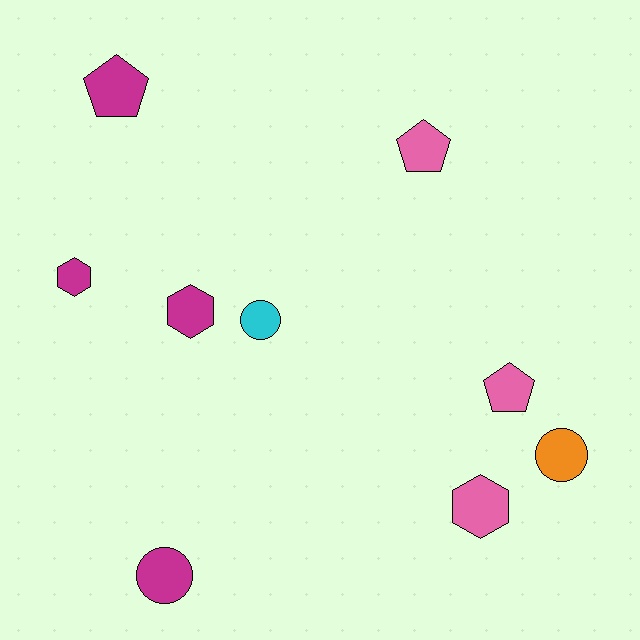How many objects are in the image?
There are 9 objects.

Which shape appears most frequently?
Hexagon, with 3 objects.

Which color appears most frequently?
Magenta, with 4 objects.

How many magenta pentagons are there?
There is 1 magenta pentagon.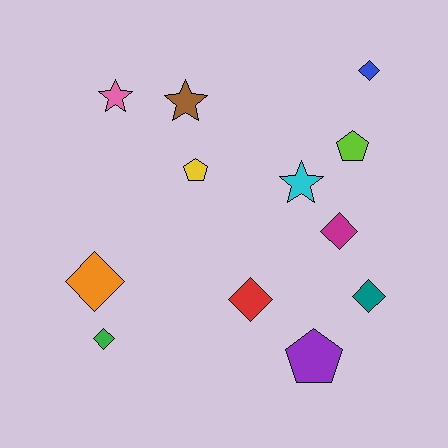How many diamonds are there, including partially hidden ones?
There are 6 diamonds.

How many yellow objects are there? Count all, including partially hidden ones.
There is 1 yellow object.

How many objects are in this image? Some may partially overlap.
There are 12 objects.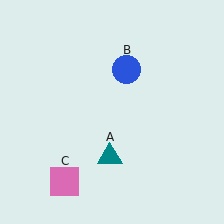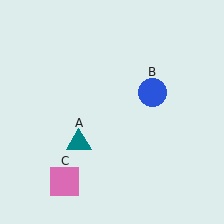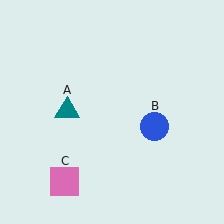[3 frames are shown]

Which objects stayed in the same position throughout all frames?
Pink square (object C) remained stationary.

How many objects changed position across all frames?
2 objects changed position: teal triangle (object A), blue circle (object B).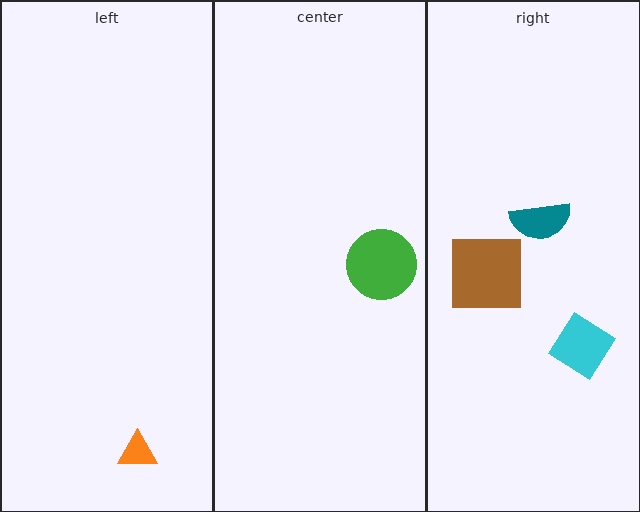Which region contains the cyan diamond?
The right region.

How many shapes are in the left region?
1.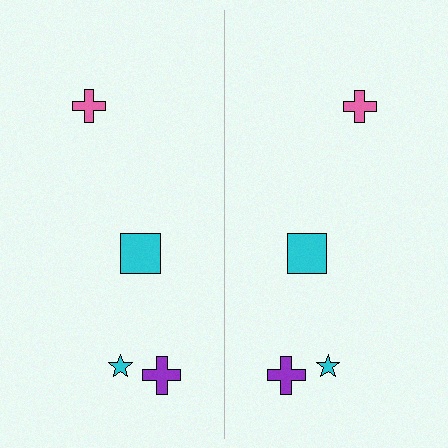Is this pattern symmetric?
Yes, this pattern has bilateral (reflection) symmetry.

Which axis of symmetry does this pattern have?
The pattern has a vertical axis of symmetry running through the center of the image.